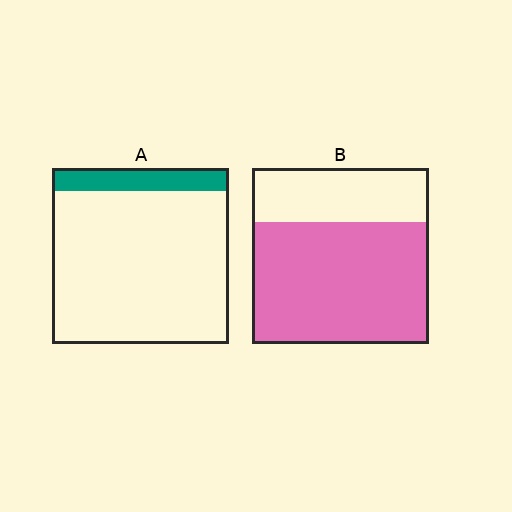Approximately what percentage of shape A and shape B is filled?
A is approximately 15% and B is approximately 70%.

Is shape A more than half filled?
No.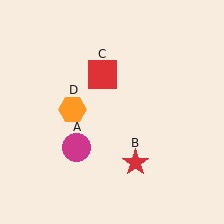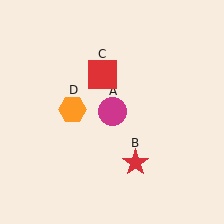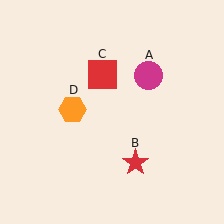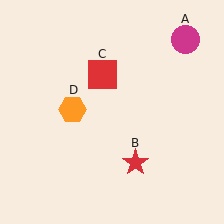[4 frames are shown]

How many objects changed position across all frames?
1 object changed position: magenta circle (object A).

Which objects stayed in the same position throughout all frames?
Red star (object B) and red square (object C) and orange hexagon (object D) remained stationary.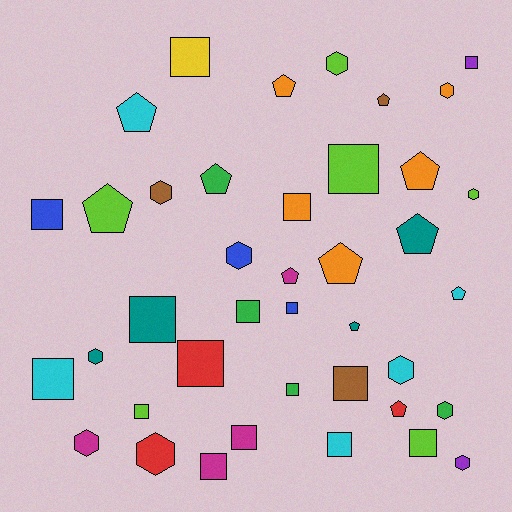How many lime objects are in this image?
There are 6 lime objects.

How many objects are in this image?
There are 40 objects.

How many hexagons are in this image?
There are 11 hexagons.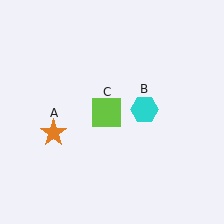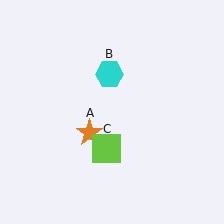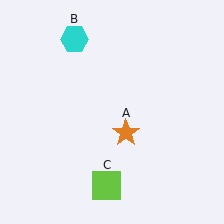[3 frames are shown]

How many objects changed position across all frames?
3 objects changed position: orange star (object A), cyan hexagon (object B), lime square (object C).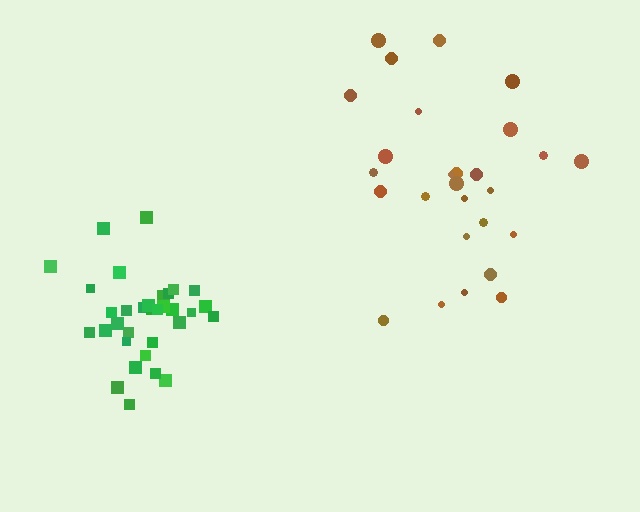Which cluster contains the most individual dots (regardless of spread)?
Green (33).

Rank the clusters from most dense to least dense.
green, brown.